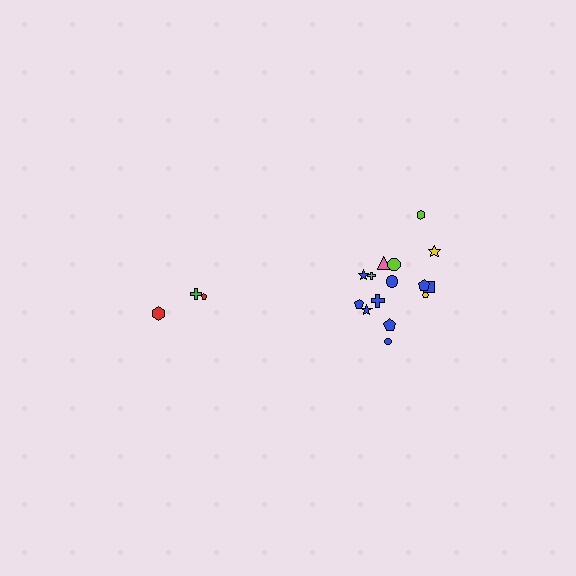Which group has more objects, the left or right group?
The right group.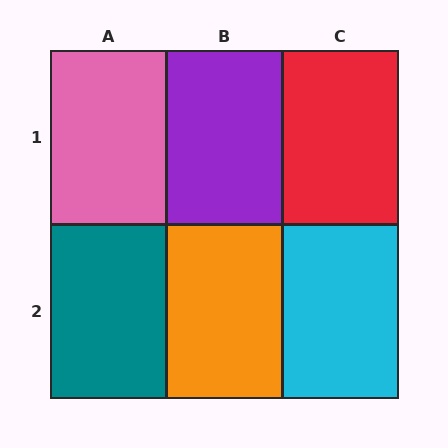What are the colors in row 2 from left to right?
Teal, orange, cyan.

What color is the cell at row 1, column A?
Pink.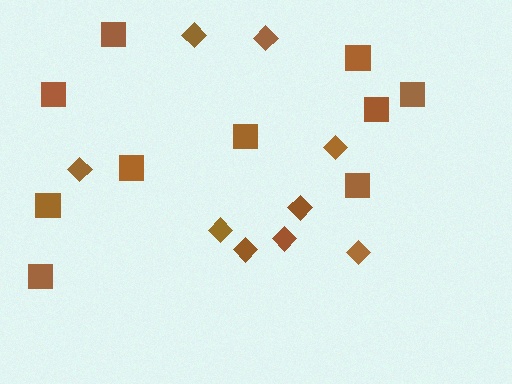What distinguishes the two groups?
There are 2 groups: one group of diamonds (9) and one group of squares (10).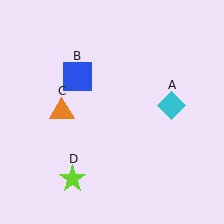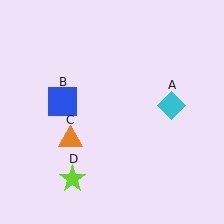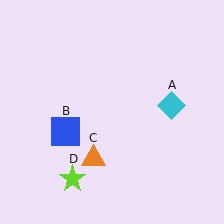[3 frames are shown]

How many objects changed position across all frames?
2 objects changed position: blue square (object B), orange triangle (object C).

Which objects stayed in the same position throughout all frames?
Cyan diamond (object A) and lime star (object D) remained stationary.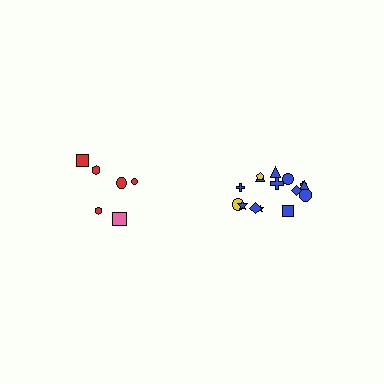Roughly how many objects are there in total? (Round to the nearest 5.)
Roughly 20 objects in total.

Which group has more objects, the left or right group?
The right group.